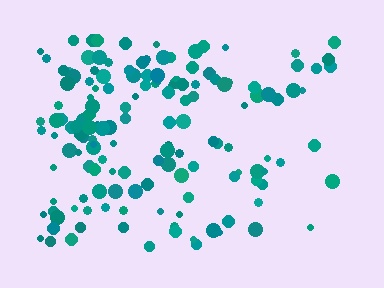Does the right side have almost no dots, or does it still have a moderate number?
Still a moderate number, just noticeably fewer than the left.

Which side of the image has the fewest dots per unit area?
The right.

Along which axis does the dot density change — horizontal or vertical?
Horizontal.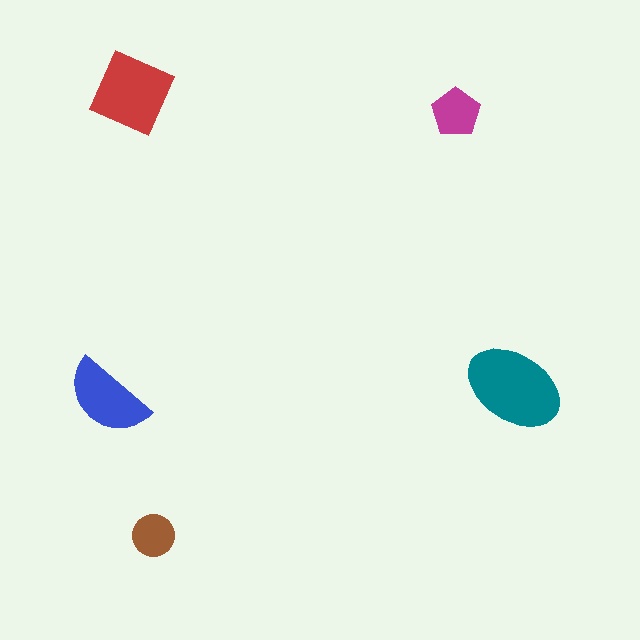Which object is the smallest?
The brown circle.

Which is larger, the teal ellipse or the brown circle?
The teal ellipse.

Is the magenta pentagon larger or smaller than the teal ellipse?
Smaller.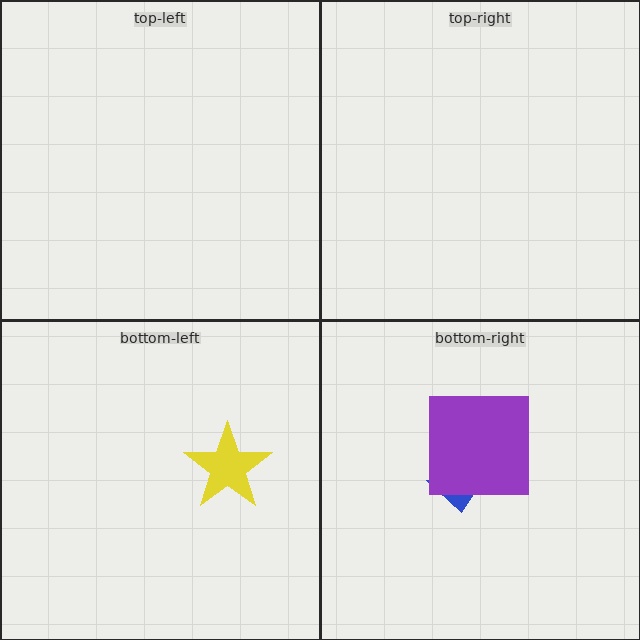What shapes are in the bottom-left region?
The yellow star.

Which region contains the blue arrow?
The bottom-right region.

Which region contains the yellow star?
The bottom-left region.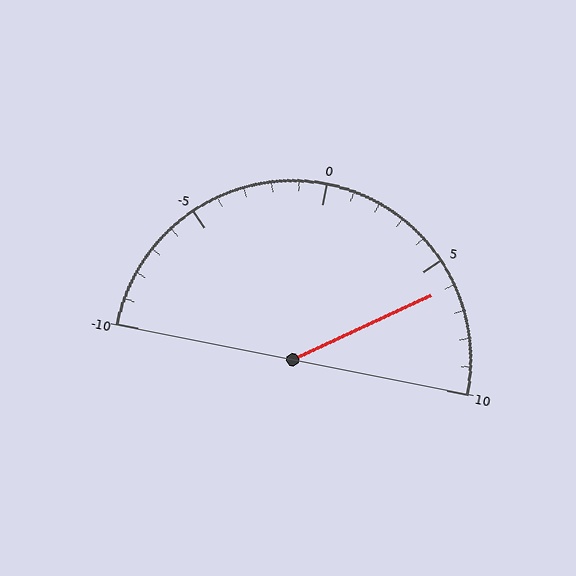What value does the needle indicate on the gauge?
The needle indicates approximately 6.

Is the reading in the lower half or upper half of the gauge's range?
The reading is in the upper half of the range (-10 to 10).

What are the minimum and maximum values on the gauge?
The gauge ranges from -10 to 10.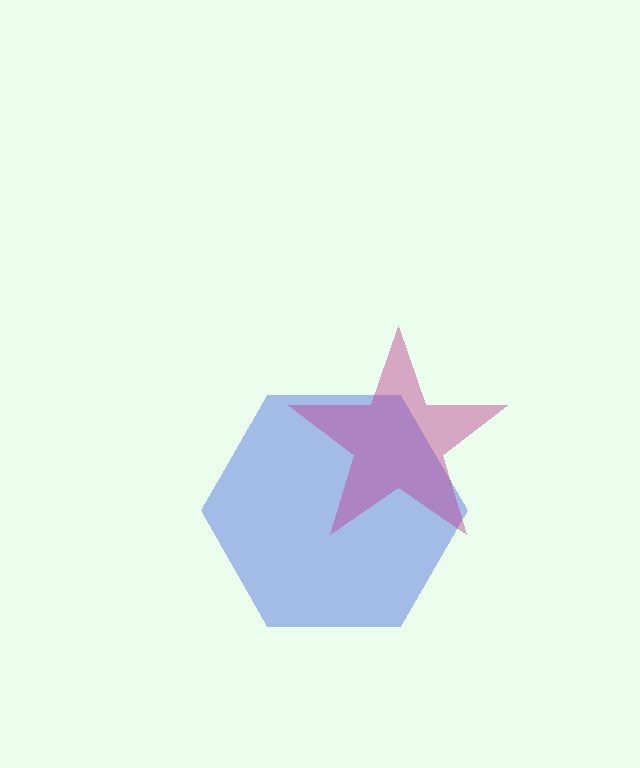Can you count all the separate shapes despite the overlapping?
Yes, there are 2 separate shapes.